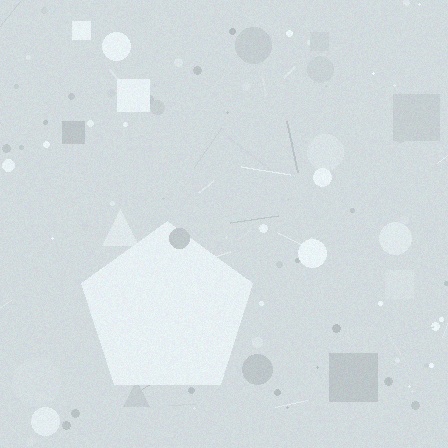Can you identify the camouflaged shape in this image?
The camouflaged shape is a pentagon.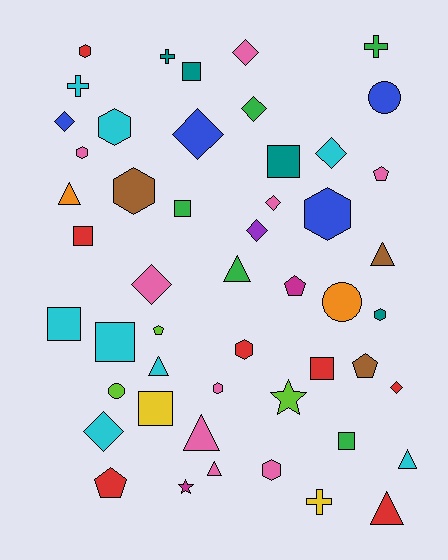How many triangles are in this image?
There are 8 triangles.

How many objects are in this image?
There are 50 objects.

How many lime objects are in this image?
There are 3 lime objects.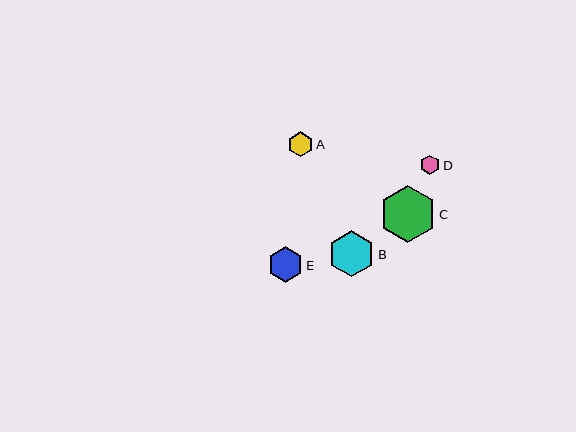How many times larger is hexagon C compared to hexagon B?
Hexagon C is approximately 1.2 times the size of hexagon B.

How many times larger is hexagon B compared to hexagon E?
Hexagon B is approximately 1.3 times the size of hexagon E.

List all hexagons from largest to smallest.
From largest to smallest: C, B, E, A, D.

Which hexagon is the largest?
Hexagon C is the largest with a size of approximately 57 pixels.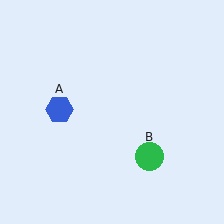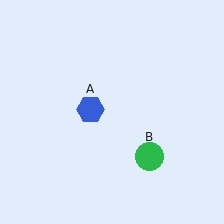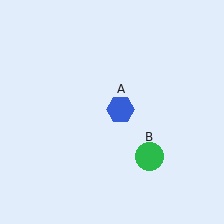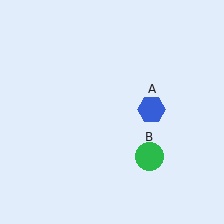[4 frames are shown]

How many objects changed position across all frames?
1 object changed position: blue hexagon (object A).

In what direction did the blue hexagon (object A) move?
The blue hexagon (object A) moved right.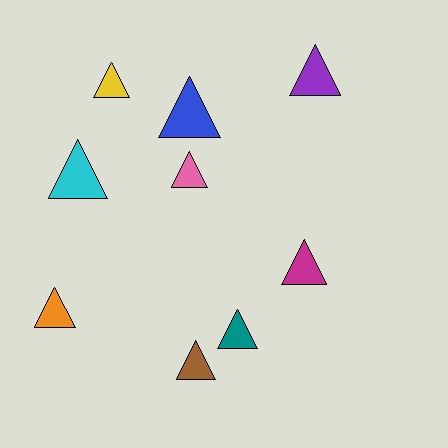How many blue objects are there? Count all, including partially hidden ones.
There is 1 blue object.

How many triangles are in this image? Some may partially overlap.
There are 9 triangles.